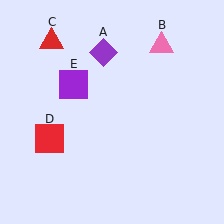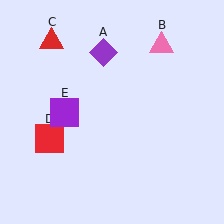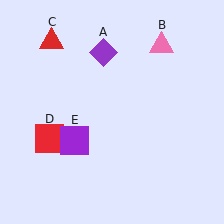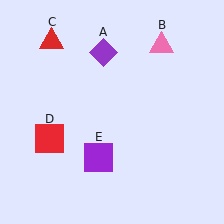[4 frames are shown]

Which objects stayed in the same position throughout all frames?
Purple diamond (object A) and pink triangle (object B) and red triangle (object C) and red square (object D) remained stationary.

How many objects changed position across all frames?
1 object changed position: purple square (object E).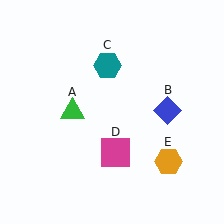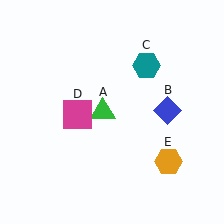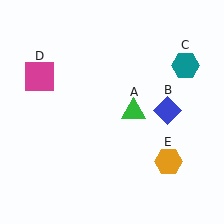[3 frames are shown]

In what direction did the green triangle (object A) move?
The green triangle (object A) moved right.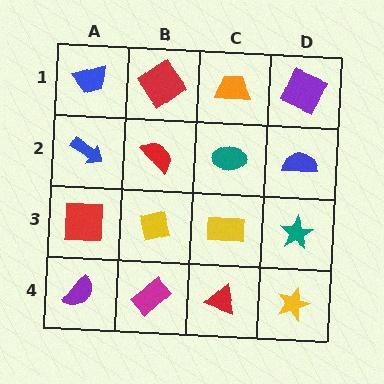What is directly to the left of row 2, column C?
A red semicircle.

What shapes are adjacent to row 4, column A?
A red square (row 3, column A), a magenta rectangle (row 4, column B).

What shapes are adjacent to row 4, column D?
A teal star (row 3, column D), a red triangle (row 4, column C).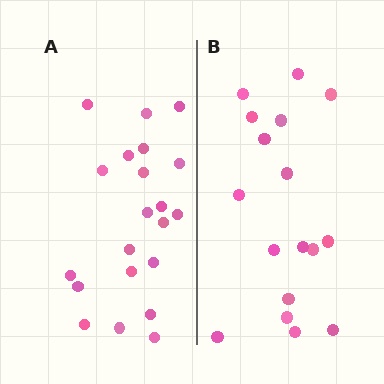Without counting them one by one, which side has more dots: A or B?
Region A (the left region) has more dots.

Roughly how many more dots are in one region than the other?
Region A has about 4 more dots than region B.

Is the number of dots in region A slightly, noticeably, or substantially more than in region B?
Region A has only slightly more — the two regions are fairly close. The ratio is roughly 1.2 to 1.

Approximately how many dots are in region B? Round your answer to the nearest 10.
About 20 dots. (The exact count is 17, which rounds to 20.)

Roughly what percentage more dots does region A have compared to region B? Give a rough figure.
About 25% more.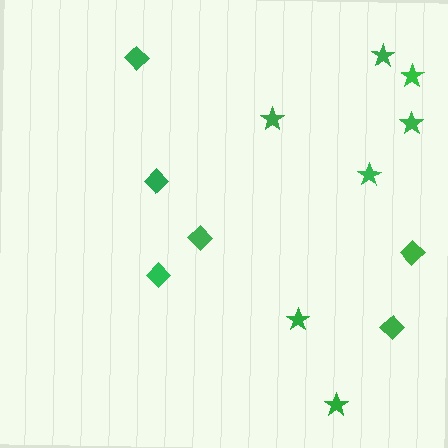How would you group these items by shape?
There are 2 groups: one group of diamonds (6) and one group of stars (7).